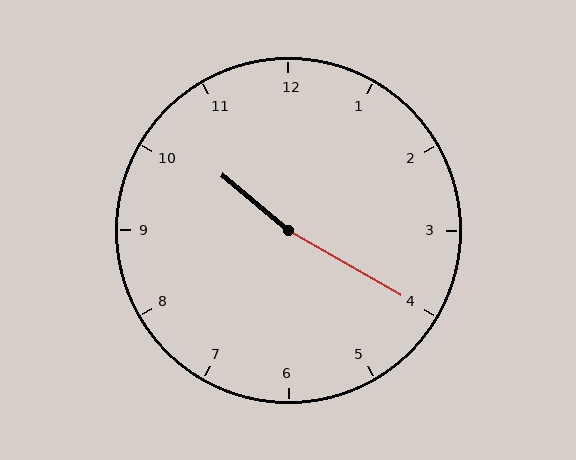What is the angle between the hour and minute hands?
Approximately 170 degrees.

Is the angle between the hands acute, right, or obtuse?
It is obtuse.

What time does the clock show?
10:20.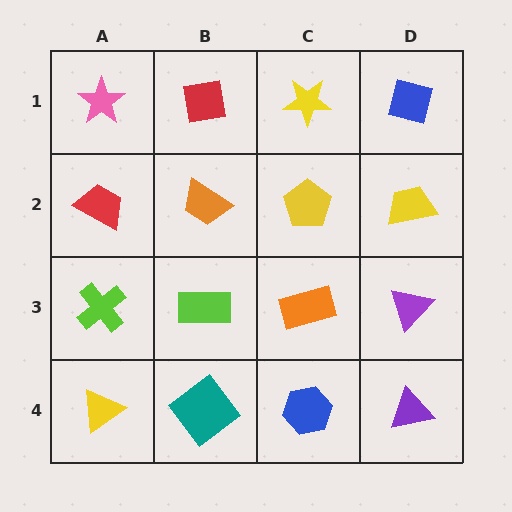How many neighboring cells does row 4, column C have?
3.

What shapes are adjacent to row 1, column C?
A yellow pentagon (row 2, column C), a red square (row 1, column B), a blue square (row 1, column D).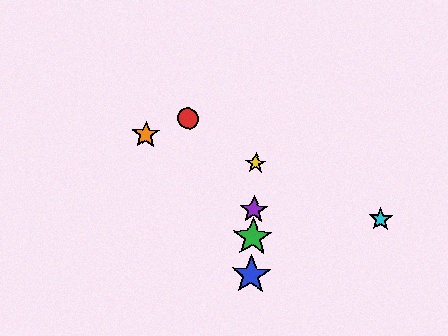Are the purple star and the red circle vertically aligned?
No, the purple star is at x≈254 and the red circle is at x≈188.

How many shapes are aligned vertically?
4 shapes (the blue star, the green star, the yellow star, the purple star) are aligned vertically.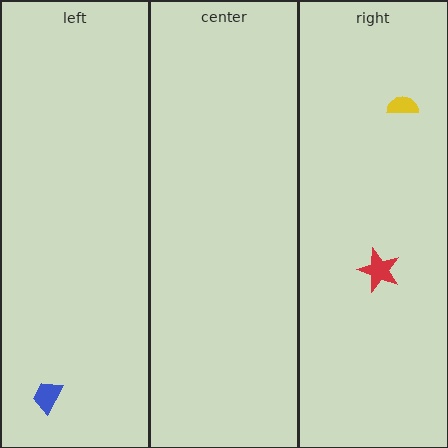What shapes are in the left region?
The blue trapezoid.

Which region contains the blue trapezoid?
The left region.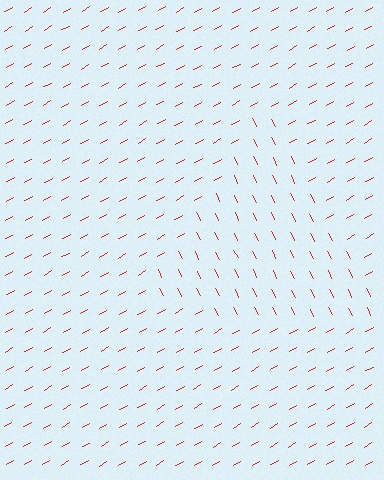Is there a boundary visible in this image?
Yes, there is a texture boundary formed by a change in line orientation.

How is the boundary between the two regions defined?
The boundary is defined purely by a change in line orientation (approximately 87 degrees difference). All lines are the same color and thickness.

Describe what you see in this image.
The image is filled with small red line segments. A triangle region in the image has lines oriented differently from the surrounding lines, creating a visible texture boundary.